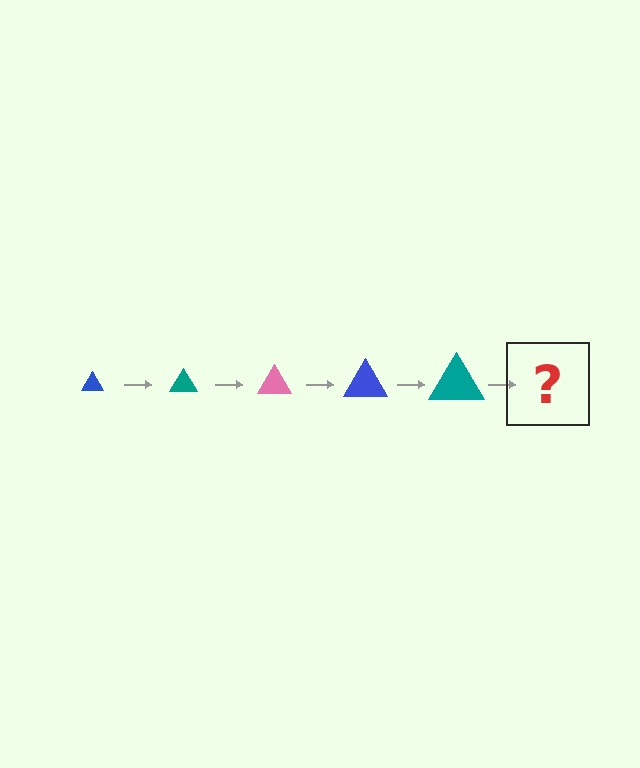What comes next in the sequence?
The next element should be a pink triangle, larger than the previous one.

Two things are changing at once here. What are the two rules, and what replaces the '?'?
The two rules are that the triangle grows larger each step and the color cycles through blue, teal, and pink. The '?' should be a pink triangle, larger than the previous one.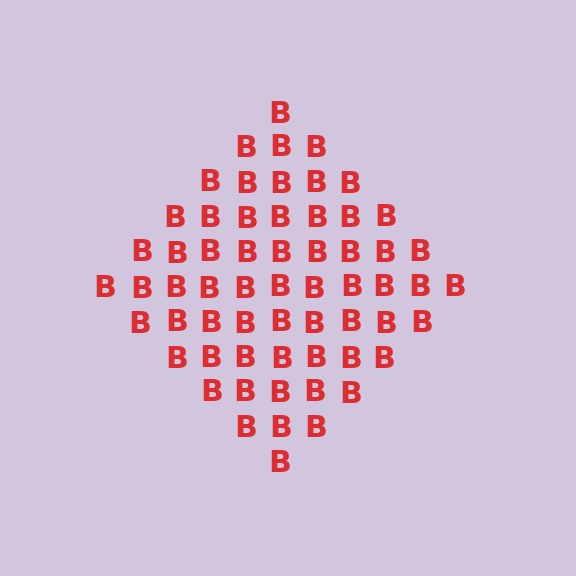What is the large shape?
The large shape is a diamond.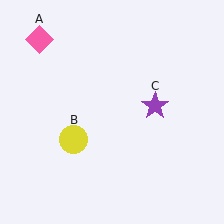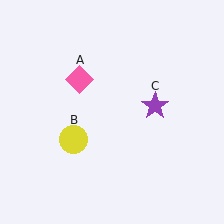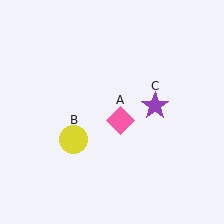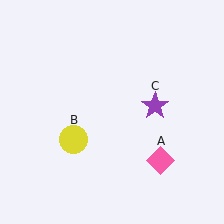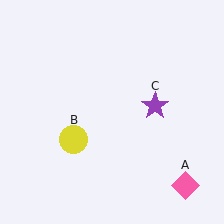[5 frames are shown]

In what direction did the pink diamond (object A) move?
The pink diamond (object A) moved down and to the right.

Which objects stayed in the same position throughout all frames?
Yellow circle (object B) and purple star (object C) remained stationary.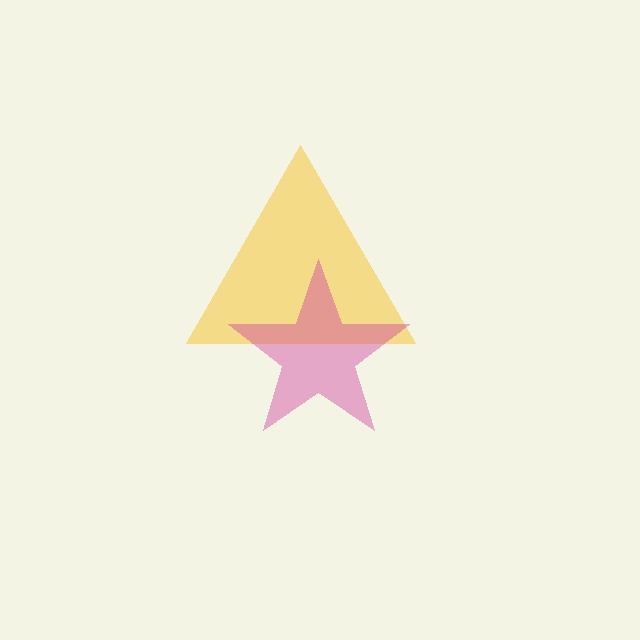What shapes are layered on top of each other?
The layered shapes are: a yellow triangle, a magenta star.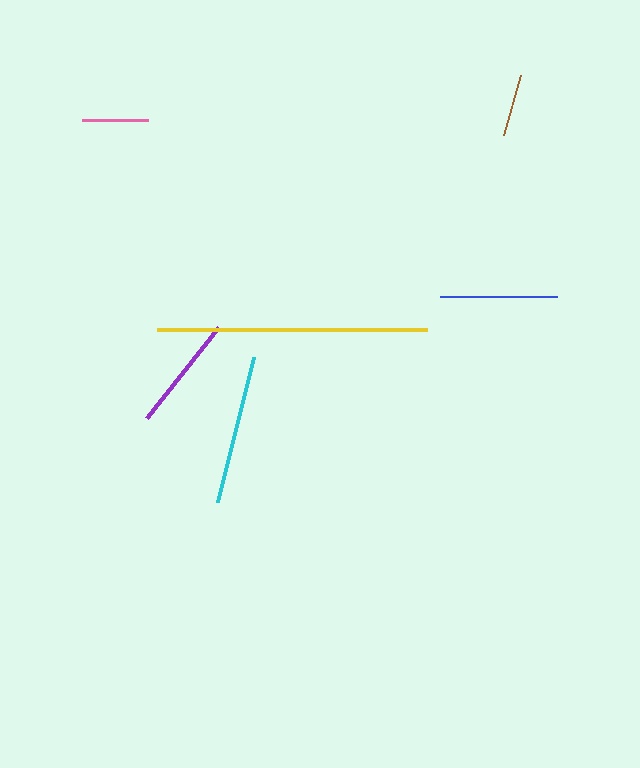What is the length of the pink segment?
The pink segment is approximately 66 pixels long.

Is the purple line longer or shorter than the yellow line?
The yellow line is longer than the purple line.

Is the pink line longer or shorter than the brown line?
The pink line is longer than the brown line.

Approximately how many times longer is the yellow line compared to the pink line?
The yellow line is approximately 4.1 times the length of the pink line.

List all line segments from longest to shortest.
From longest to shortest: yellow, cyan, blue, purple, pink, brown.